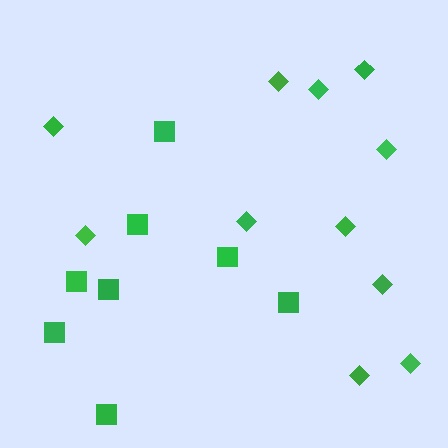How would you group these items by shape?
There are 2 groups: one group of diamonds (11) and one group of squares (8).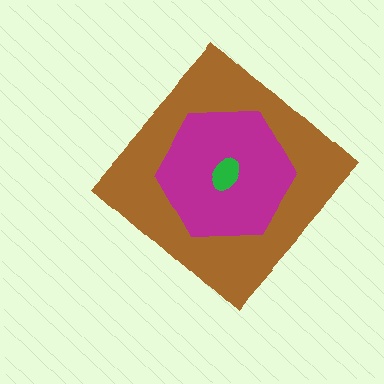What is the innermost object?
The green ellipse.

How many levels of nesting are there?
3.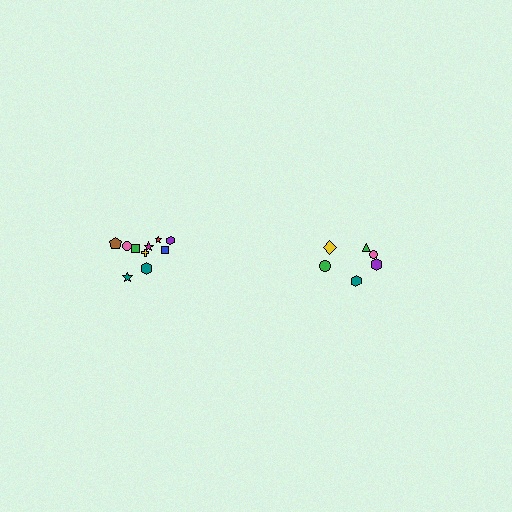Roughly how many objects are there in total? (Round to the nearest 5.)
Roughly 15 objects in total.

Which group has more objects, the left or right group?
The left group.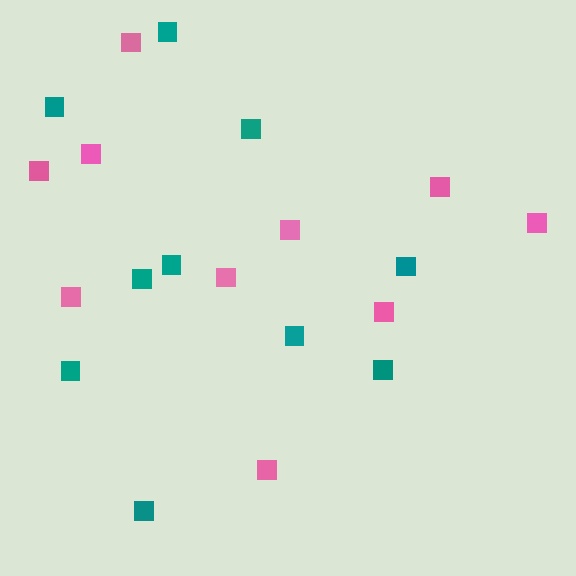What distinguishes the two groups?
There are 2 groups: one group of teal squares (10) and one group of pink squares (10).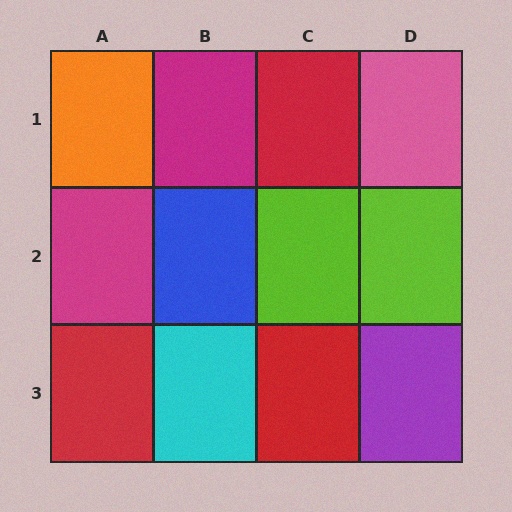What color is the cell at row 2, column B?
Blue.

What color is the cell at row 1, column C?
Red.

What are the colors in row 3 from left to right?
Red, cyan, red, purple.